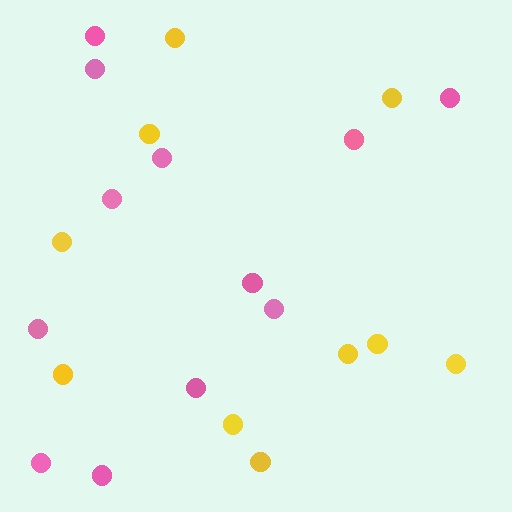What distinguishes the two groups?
There are 2 groups: one group of yellow circles (10) and one group of pink circles (12).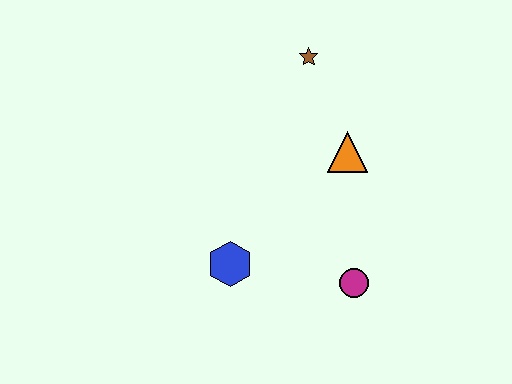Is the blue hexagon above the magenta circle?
Yes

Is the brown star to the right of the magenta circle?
No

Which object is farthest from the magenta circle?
The brown star is farthest from the magenta circle.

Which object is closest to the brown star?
The orange triangle is closest to the brown star.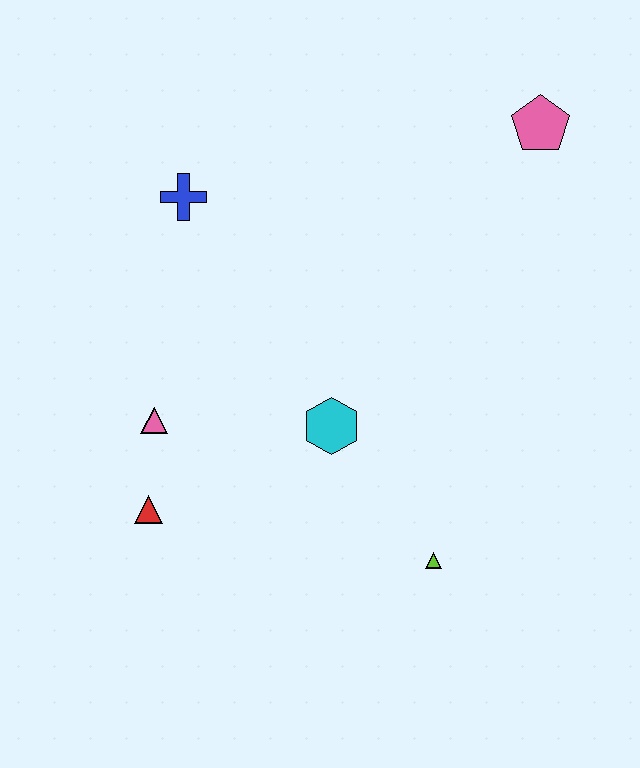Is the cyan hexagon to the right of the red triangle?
Yes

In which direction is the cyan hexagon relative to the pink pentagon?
The cyan hexagon is below the pink pentagon.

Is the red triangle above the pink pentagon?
No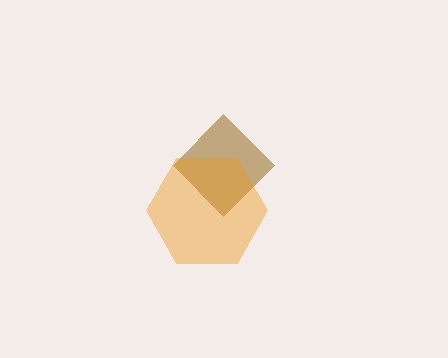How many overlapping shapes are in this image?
There are 2 overlapping shapes in the image.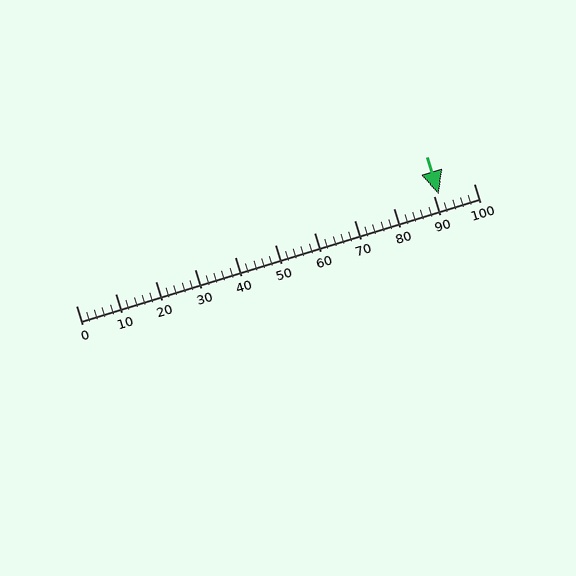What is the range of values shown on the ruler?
The ruler shows values from 0 to 100.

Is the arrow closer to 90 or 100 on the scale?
The arrow is closer to 90.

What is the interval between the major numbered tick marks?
The major tick marks are spaced 10 units apart.